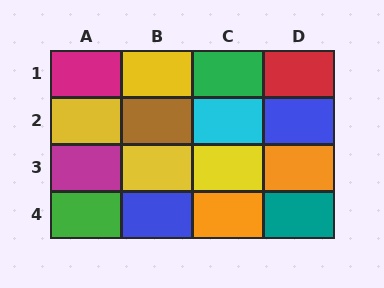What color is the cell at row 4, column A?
Green.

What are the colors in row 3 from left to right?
Magenta, yellow, yellow, orange.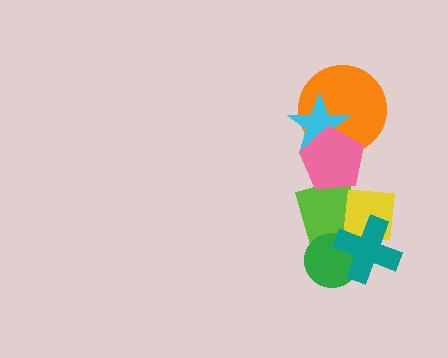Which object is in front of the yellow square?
The teal cross is in front of the yellow square.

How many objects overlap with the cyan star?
2 objects overlap with the cyan star.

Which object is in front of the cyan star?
The pink pentagon is in front of the cyan star.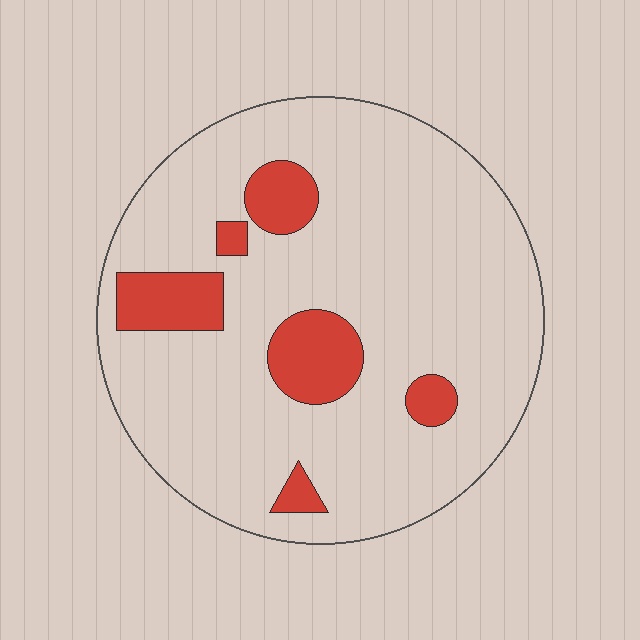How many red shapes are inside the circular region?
6.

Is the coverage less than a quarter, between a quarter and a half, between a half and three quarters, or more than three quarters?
Less than a quarter.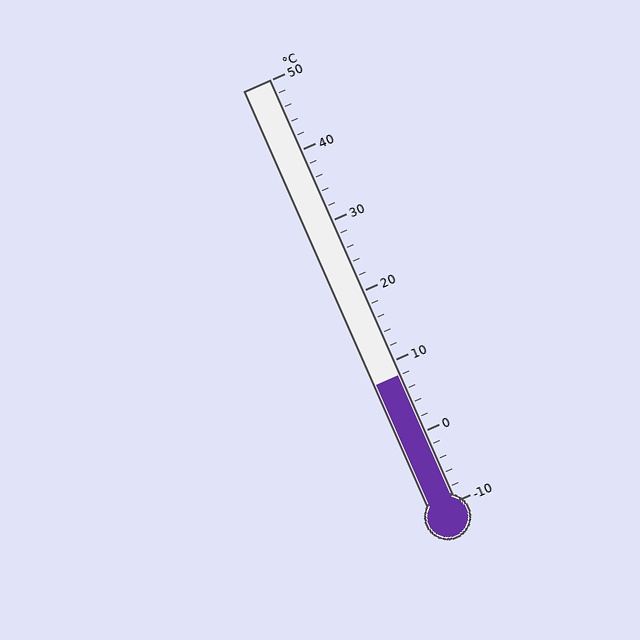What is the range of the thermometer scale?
The thermometer scale ranges from -10°C to 50°C.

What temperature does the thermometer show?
The thermometer shows approximately 8°C.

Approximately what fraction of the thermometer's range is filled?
The thermometer is filled to approximately 30% of its range.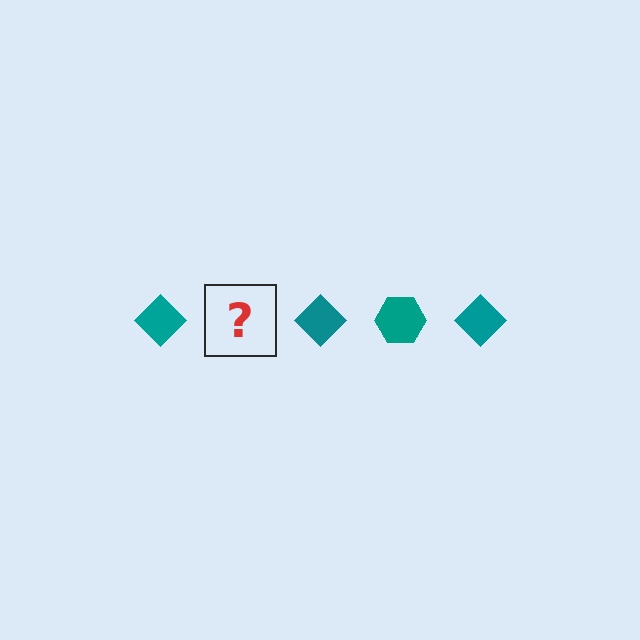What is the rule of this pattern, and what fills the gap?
The rule is that the pattern cycles through diamond, hexagon shapes in teal. The gap should be filled with a teal hexagon.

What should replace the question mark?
The question mark should be replaced with a teal hexagon.